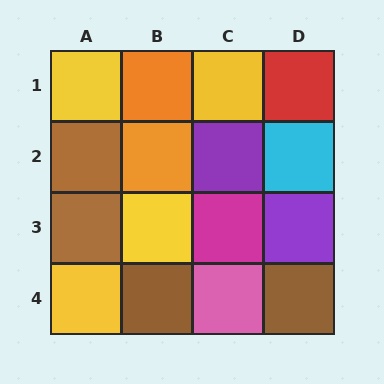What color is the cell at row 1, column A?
Yellow.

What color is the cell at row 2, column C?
Purple.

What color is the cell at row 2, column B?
Orange.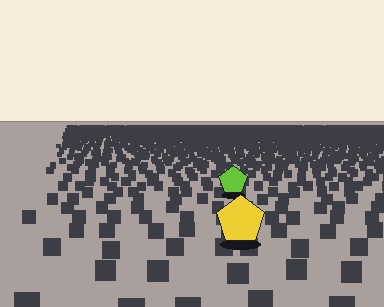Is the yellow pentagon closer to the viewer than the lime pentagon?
Yes. The yellow pentagon is closer — you can tell from the texture gradient: the ground texture is coarser near it.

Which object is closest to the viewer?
The yellow pentagon is closest. The texture marks near it are larger and more spread out.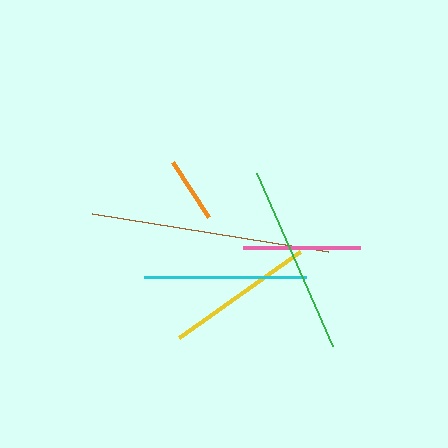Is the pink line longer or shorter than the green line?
The green line is longer than the pink line.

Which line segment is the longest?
The brown line is the longest at approximately 239 pixels.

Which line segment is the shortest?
The orange line is the shortest at approximately 66 pixels.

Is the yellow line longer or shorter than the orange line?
The yellow line is longer than the orange line.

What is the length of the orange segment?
The orange segment is approximately 66 pixels long.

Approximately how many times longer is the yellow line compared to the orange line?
The yellow line is approximately 2.3 times the length of the orange line.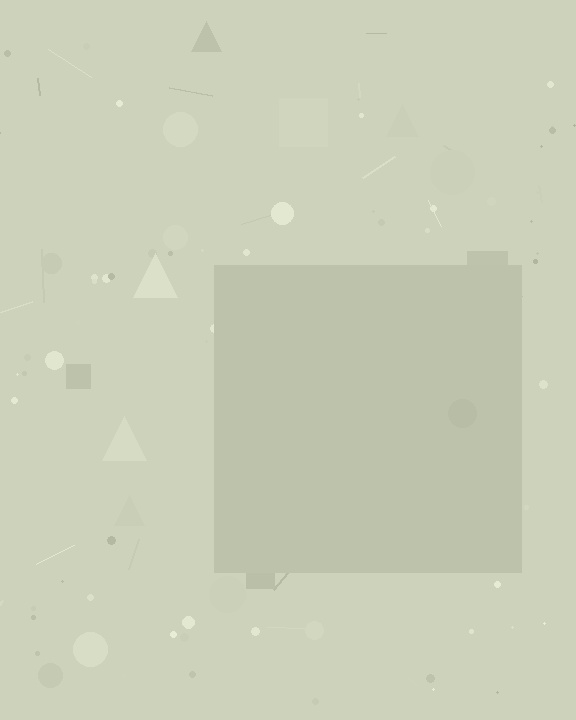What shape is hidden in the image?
A square is hidden in the image.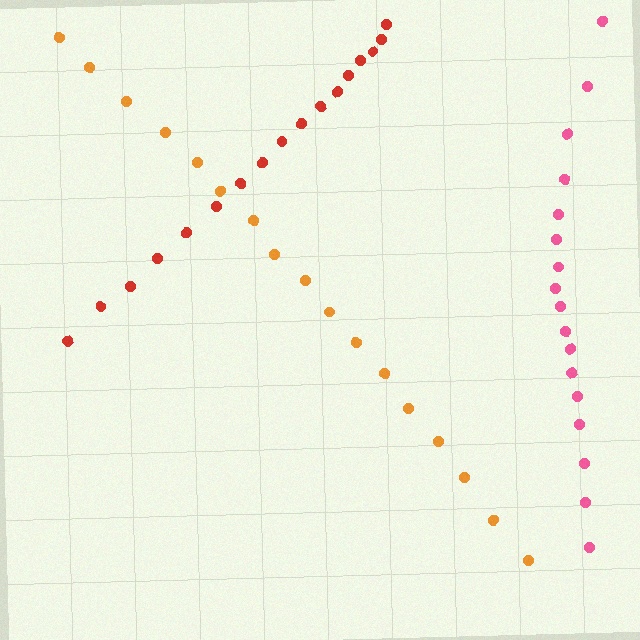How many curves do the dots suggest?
There are 3 distinct paths.